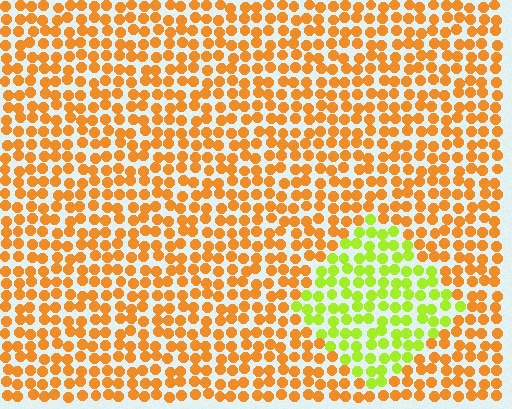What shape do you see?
I see a diamond.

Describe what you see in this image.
The image is filled with small orange elements in a uniform arrangement. A diamond-shaped region is visible where the elements are tinted to a slightly different hue, forming a subtle color boundary.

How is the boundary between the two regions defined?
The boundary is defined purely by a slight shift in hue (about 53 degrees). Spacing, size, and orientation are identical on both sides.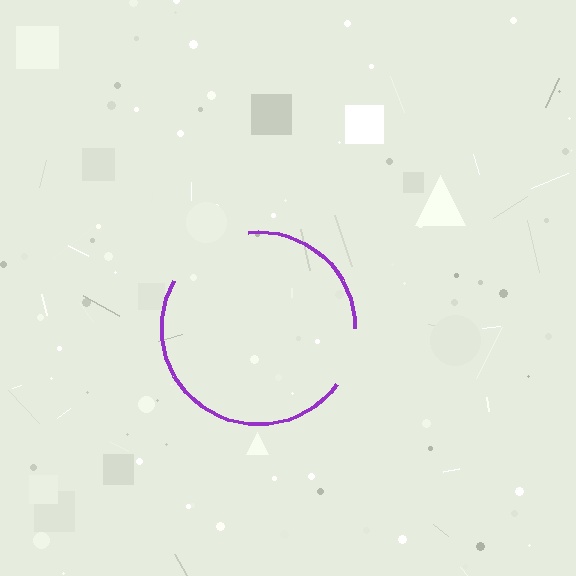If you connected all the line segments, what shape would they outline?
They would outline a circle.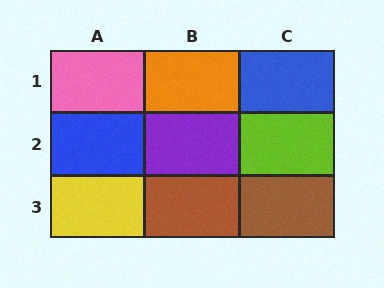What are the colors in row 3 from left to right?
Yellow, brown, brown.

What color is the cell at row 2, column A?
Blue.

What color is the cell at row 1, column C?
Blue.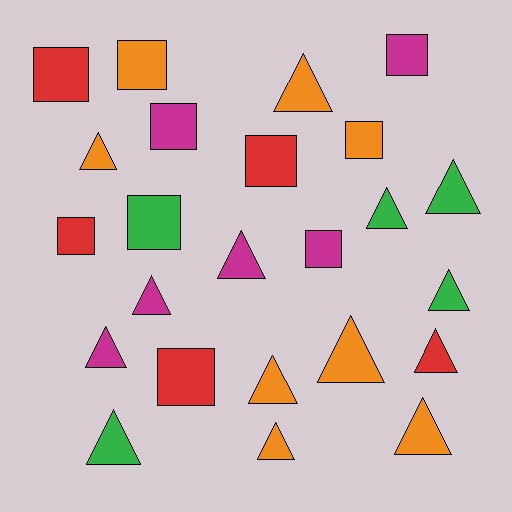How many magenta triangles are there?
There are 3 magenta triangles.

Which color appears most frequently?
Orange, with 8 objects.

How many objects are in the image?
There are 24 objects.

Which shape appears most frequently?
Triangle, with 14 objects.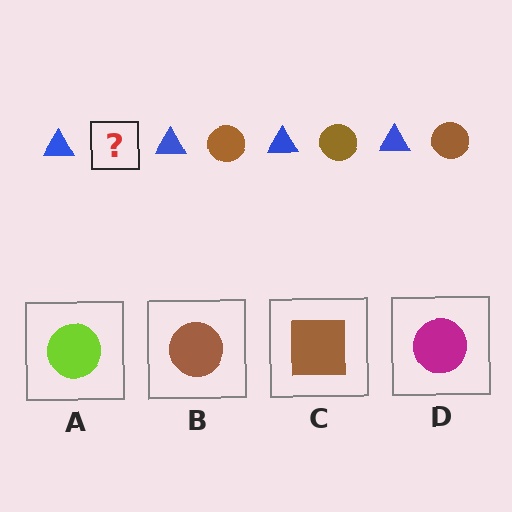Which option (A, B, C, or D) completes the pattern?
B.